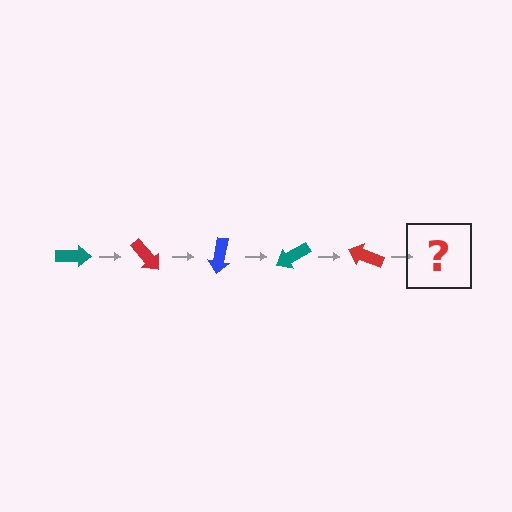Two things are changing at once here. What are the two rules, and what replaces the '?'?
The two rules are that it rotates 50 degrees each step and the color cycles through teal, red, and blue. The '?' should be a blue arrow, rotated 250 degrees from the start.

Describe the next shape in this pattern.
It should be a blue arrow, rotated 250 degrees from the start.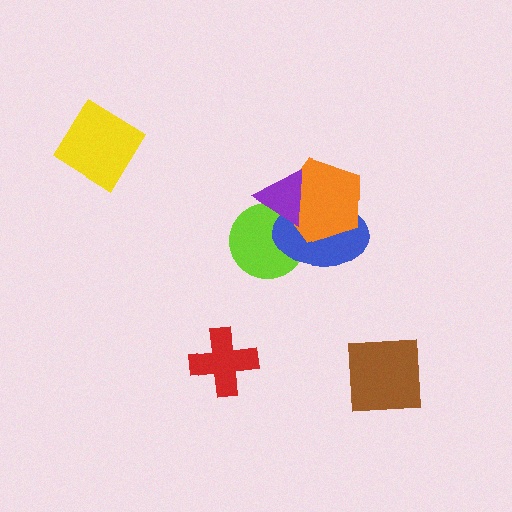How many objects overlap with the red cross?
0 objects overlap with the red cross.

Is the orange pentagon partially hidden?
Yes, it is partially covered by another shape.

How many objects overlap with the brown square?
0 objects overlap with the brown square.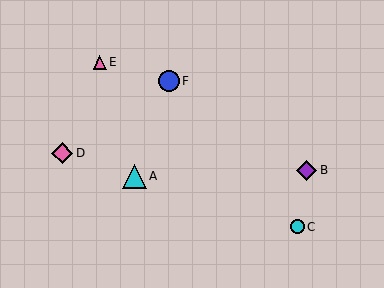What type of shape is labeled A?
Shape A is a cyan triangle.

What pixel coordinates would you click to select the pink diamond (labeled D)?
Click at (62, 153) to select the pink diamond D.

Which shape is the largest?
The cyan triangle (labeled A) is the largest.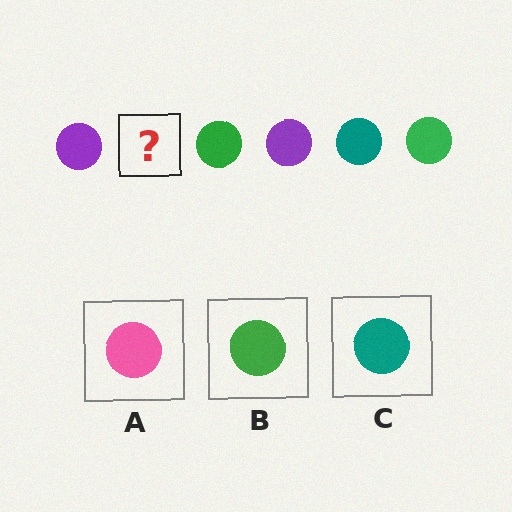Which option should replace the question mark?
Option C.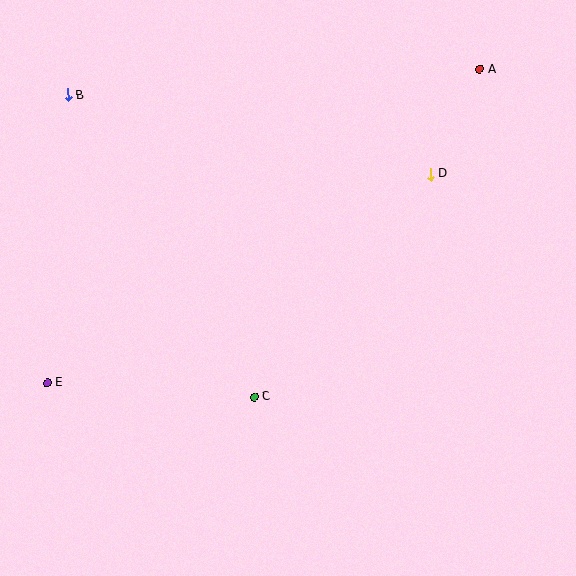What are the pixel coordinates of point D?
Point D is at (430, 174).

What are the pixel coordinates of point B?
Point B is at (68, 95).